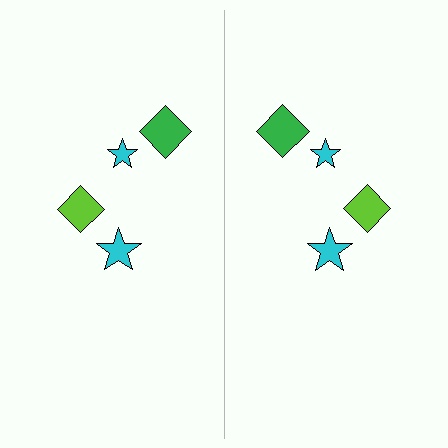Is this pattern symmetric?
Yes, this pattern has bilateral (reflection) symmetry.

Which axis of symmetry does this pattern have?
The pattern has a vertical axis of symmetry running through the center of the image.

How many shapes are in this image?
There are 8 shapes in this image.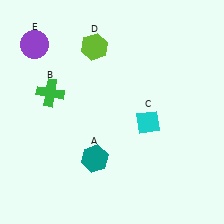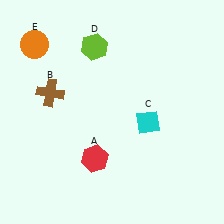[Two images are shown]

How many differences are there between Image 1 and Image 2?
There are 3 differences between the two images.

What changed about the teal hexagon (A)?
In Image 1, A is teal. In Image 2, it changed to red.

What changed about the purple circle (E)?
In Image 1, E is purple. In Image 2, it changed to orange.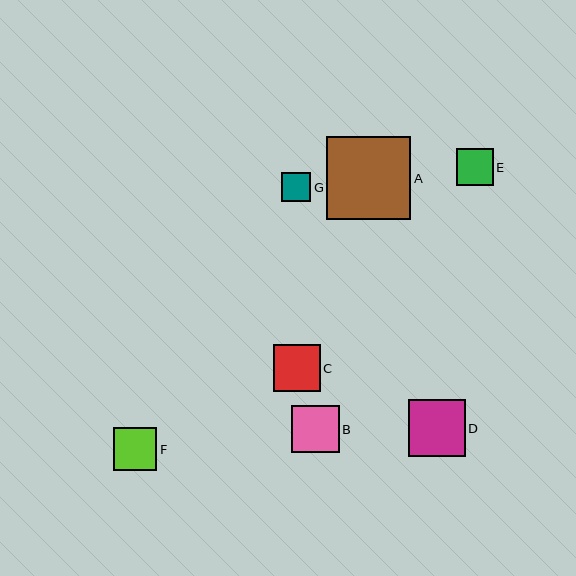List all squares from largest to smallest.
From largest to smallest: A, D, B, C, F, E, G.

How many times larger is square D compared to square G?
Square D is approximately 1.9 times the size of square G.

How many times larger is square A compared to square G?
Square A is approximately 2.8 times the size of square G.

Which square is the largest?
Square A is the largest with a size of approximately 84 pixels.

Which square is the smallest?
Square G is the smallest with a size of approximately 29 pixels.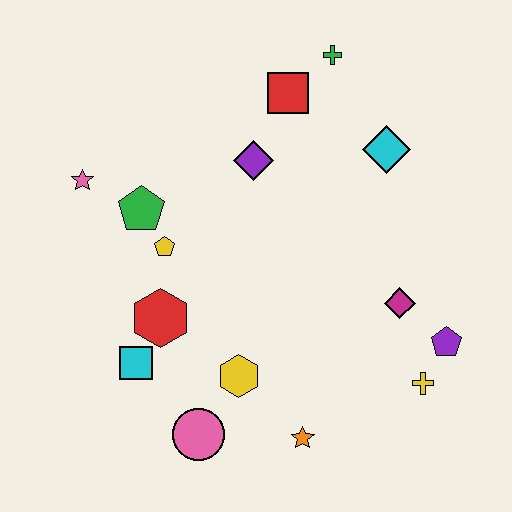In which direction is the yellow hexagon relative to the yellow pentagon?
The yellow hexagon is below the yellow pentagon.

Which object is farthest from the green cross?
The pink circle is farthest from the green cross.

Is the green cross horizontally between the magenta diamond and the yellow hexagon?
Yes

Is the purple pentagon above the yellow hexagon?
Yes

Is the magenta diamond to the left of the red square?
No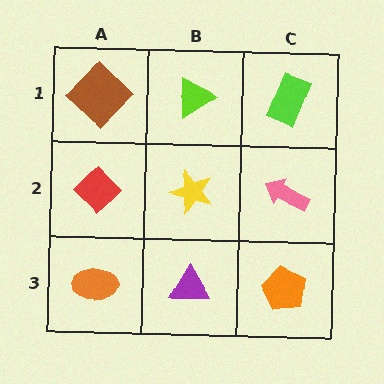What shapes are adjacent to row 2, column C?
A lime rectangle (row 1, column C), an orange pentagon (row 3, column C), a yellow star (row 2, column B).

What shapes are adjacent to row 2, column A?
A brown diamond (row 1, column A), an orange ellipse (row 3, column A), a yellow star (row 2, column B).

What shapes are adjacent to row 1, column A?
A red diamond (row 2, column A), a lime triangle (row 1, column B).